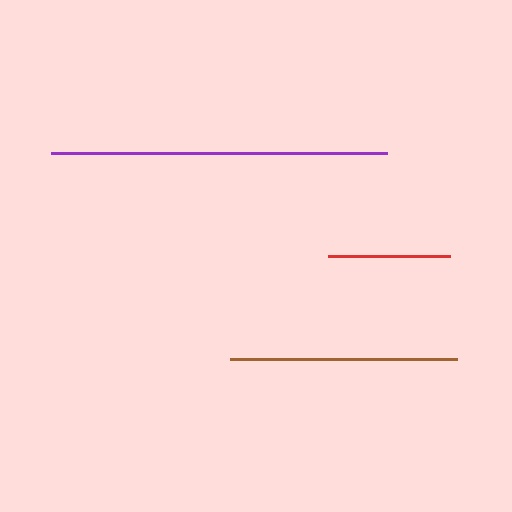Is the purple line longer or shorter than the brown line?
The purple line is longer than the brown line.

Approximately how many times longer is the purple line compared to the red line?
The purple line is approximately 2.8 times the length of the red line.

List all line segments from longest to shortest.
From longest to shortest: purple, brown, red.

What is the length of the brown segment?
The brown segment is approximately 228 pixels long.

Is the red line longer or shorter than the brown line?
The brown line is longer than the red line.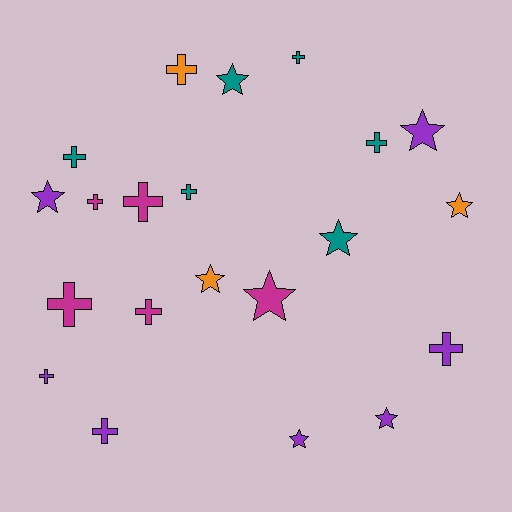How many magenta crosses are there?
There are 4 magenta crosses.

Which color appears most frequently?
Purple, with 7 objects.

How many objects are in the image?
There are 21 objects.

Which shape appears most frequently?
Cross, with 12 objects.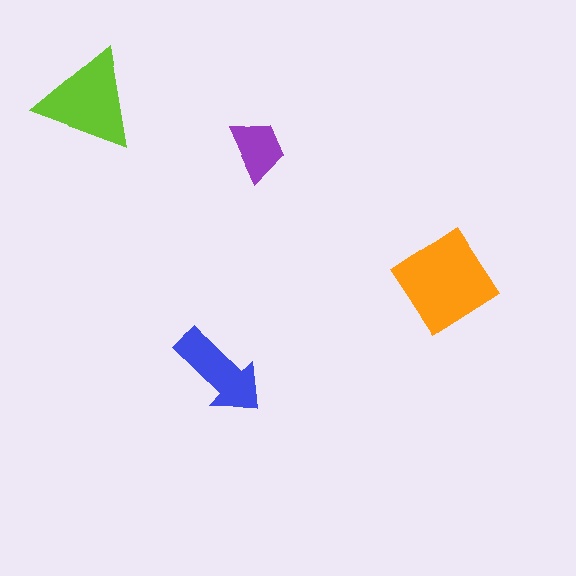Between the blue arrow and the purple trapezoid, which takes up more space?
The blue arrow.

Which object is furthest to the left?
The lime triangle is leftmost.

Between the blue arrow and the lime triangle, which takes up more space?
The lime triangle.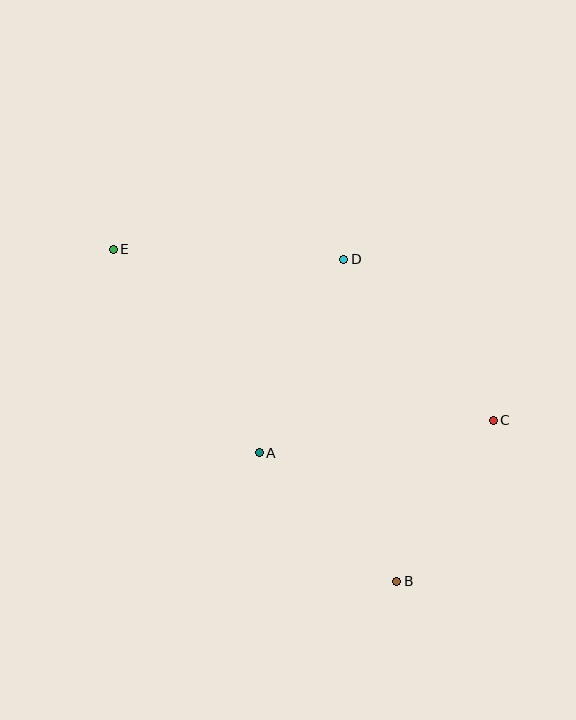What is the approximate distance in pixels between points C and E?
The distance between C and E is approximately 417 pixels.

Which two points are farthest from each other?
Points B and E are farthest from each other.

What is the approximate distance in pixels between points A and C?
The distance between A and C is approximately 236 pixels.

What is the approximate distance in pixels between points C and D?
The distance between C and D is approximately 220 pixels.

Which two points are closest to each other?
Points B and C are closest to each other.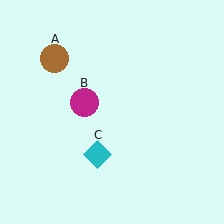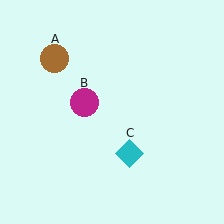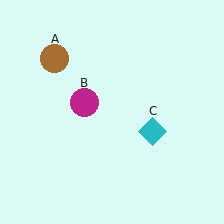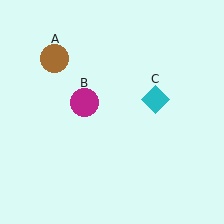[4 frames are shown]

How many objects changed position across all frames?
1 object changed position: cyan diamond (object C).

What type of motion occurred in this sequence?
The cyan diamond (object C) rotated counterclockwise around the center of the scene.